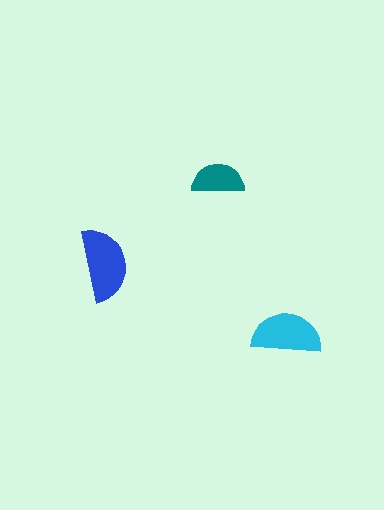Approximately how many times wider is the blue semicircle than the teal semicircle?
About 1.5 times wider.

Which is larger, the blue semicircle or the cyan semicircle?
The blue one.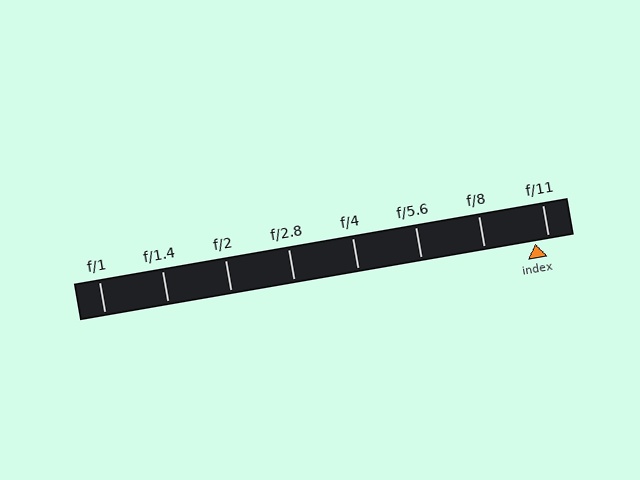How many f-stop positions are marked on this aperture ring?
There are 8 f-stop positions marked.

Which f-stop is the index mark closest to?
The index mark is closest to f/11.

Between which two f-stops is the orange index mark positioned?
The index mark is between f/8 and f/11.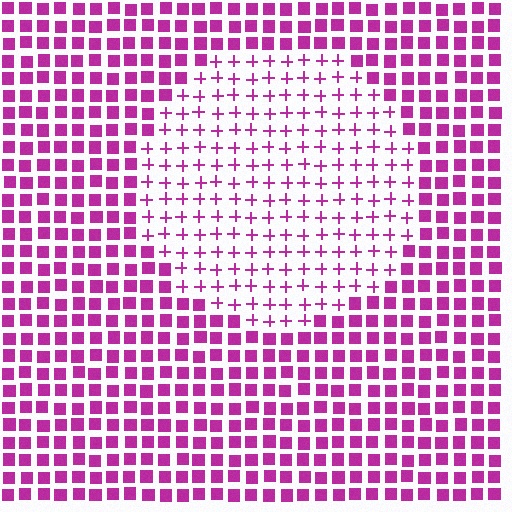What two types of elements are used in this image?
The image uses plus signs inside the circle region and squares outside it.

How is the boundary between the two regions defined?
The boundary is defined by a change in element shape: plus signs inside vs. squares outside. All elements share the same color and spacing.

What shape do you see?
I see a circle.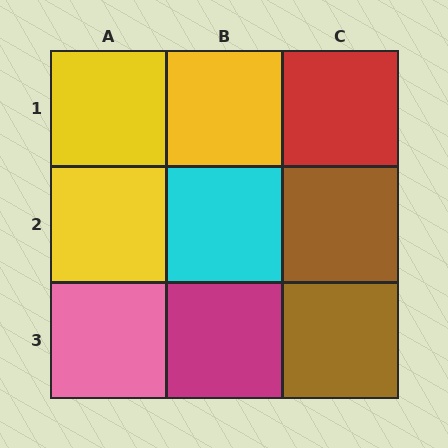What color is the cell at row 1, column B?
Yellow.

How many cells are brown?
2 cells are brown.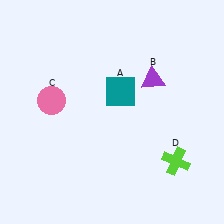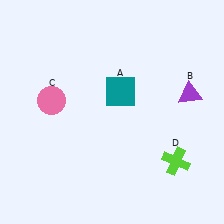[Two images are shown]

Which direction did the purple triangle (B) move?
The purple triangle (B) moved right.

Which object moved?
The purple triangle (B) moved right.